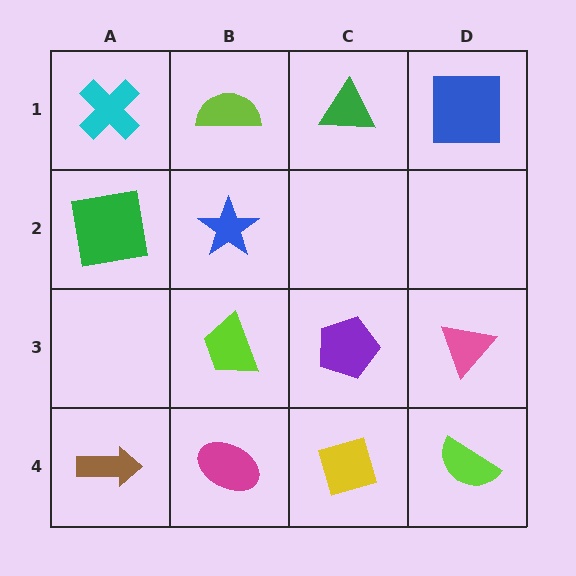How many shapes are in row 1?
4 shapes.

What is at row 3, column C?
A purple pentagon.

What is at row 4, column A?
A brown arrow.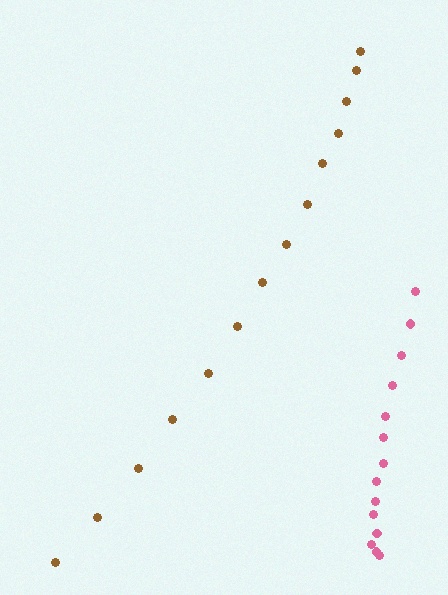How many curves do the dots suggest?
There are 2 distinct paths.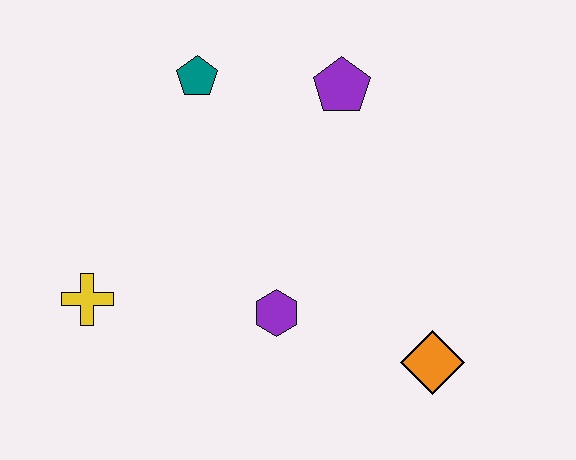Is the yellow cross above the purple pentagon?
No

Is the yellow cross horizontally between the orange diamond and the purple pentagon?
No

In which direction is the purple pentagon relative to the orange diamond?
The purple pentagon is above the orange diamond.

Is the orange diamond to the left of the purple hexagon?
No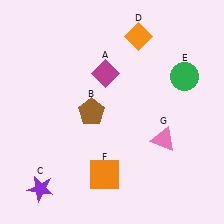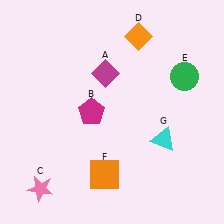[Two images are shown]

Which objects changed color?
B changed from brown to magenta. C changed from purple to pink. G changed from pink to cyan.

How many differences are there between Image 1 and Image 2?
There are 3 differences between the two images.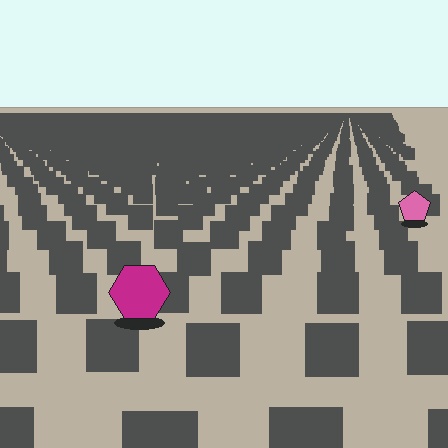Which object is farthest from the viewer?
The pink pentagon is farthest from the viewer. It appears smaller and the ground texture around it is denser.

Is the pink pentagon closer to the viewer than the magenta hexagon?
No. The magenta hexagon is closer — you can tell from the texture gradient: the ground texture is coarser near it.